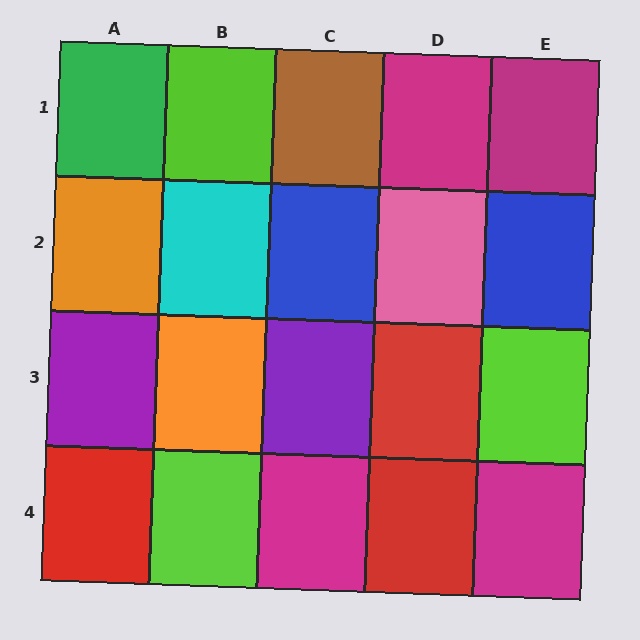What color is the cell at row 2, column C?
Blue.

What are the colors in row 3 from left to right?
Purple, orange, purple, red, lime.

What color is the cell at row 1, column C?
Brown.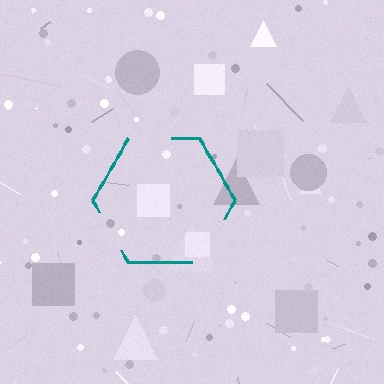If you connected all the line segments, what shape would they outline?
They would outline a hexagon.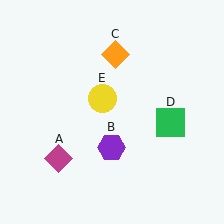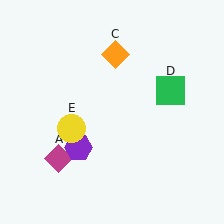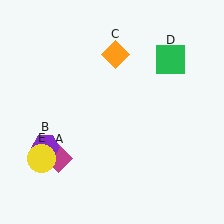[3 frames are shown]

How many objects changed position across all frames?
3 objects changed position: purple hexagon (object B), green square (object D), yellow circle (object E).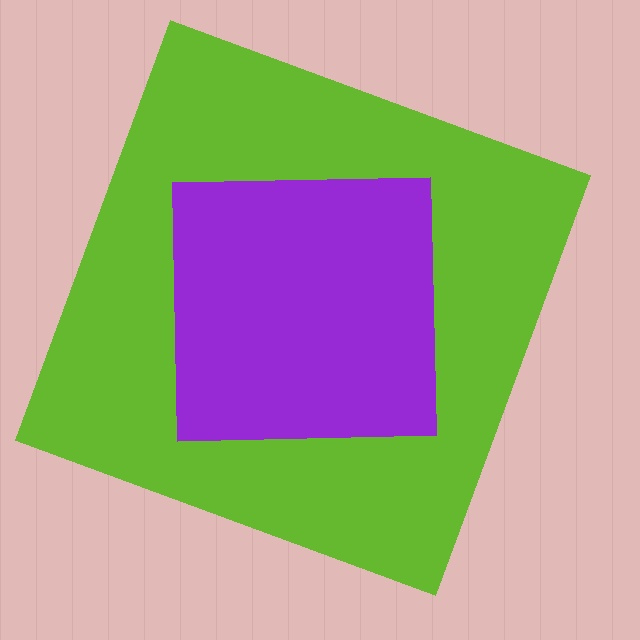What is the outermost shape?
The lime square.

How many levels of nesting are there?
2.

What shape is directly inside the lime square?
The purple square.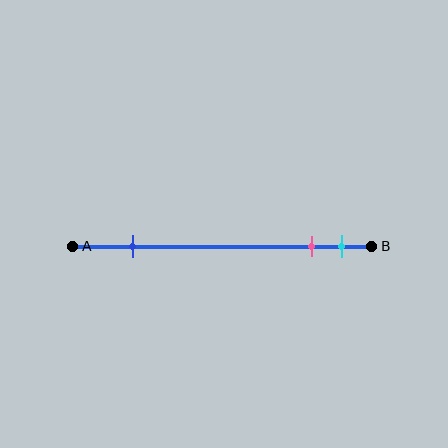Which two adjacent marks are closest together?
The pink and cyan marks are the closest adjacent pair.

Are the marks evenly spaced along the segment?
No, the marks are not evenly spaced.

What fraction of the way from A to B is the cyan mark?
The cyan mark is approximately 90% (0.9) of the way from A to B.